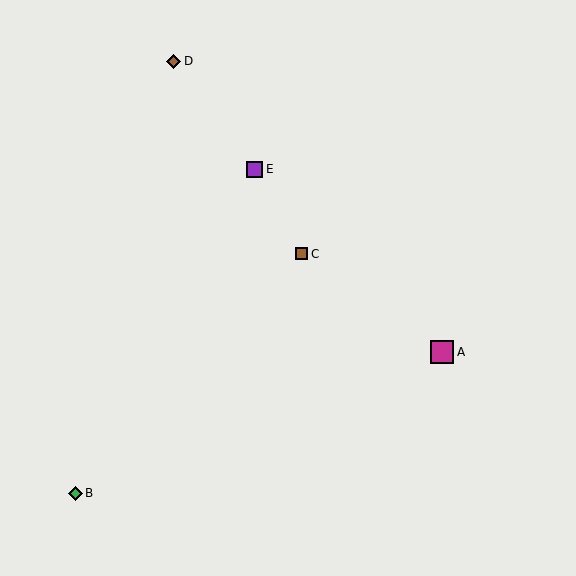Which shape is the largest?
The magenta square (labeled A) is the largest.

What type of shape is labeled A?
Shape A is a magenta square.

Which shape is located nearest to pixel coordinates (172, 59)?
The brown diamond (labeled D) at (174, 61) is nearest to that location.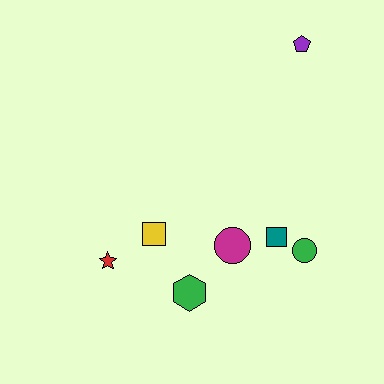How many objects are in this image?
There are 7 objects.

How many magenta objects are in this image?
There is 1 magenta object.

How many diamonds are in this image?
There are no diamonds.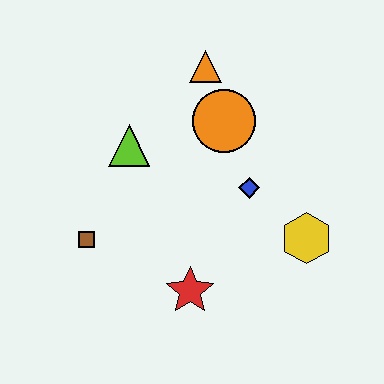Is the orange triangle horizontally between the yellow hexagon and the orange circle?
No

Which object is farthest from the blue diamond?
The brown square is farthest from the blue diamond.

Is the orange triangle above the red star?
Yes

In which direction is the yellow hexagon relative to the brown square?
The yellow hexagon is to the right of the brown square.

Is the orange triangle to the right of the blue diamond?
No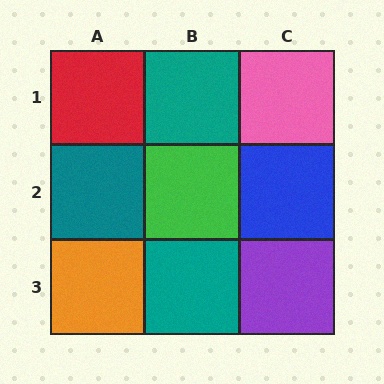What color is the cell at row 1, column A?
Red.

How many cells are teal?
3 cells are teal.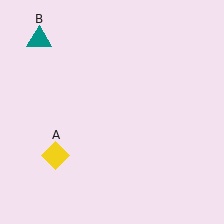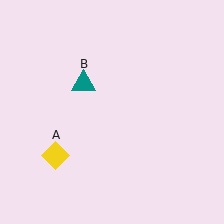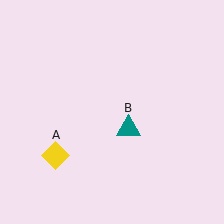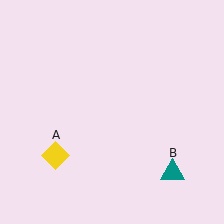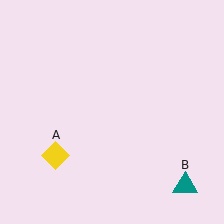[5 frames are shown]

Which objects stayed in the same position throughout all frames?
Yellow diamond (object A) remained stationary.